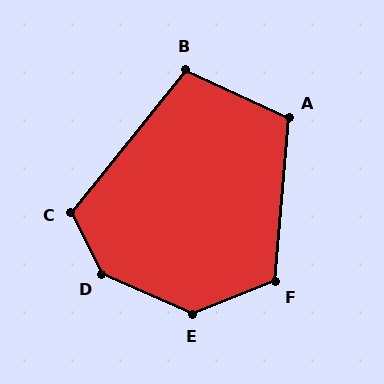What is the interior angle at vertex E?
Approximately 135 degrees (obtuse).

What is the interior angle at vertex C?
Approximately 115 degrees (obtuse).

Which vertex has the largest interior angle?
D, at approximately 140 degrees.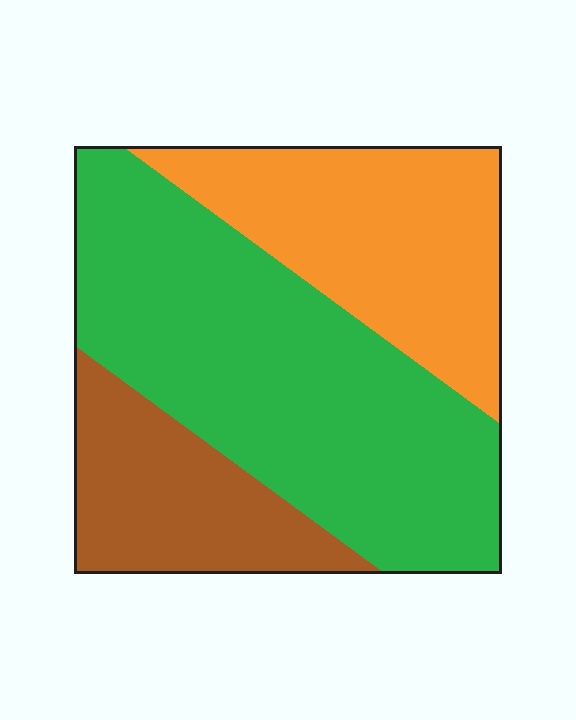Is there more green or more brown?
Green.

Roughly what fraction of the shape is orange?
Orange covers around 30% of the shape.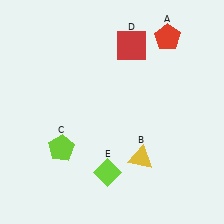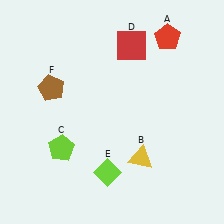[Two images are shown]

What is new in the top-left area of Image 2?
A brown pentagon (F) was added in the top-left area of Image 2.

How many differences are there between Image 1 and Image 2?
There is 1 difference between the two images.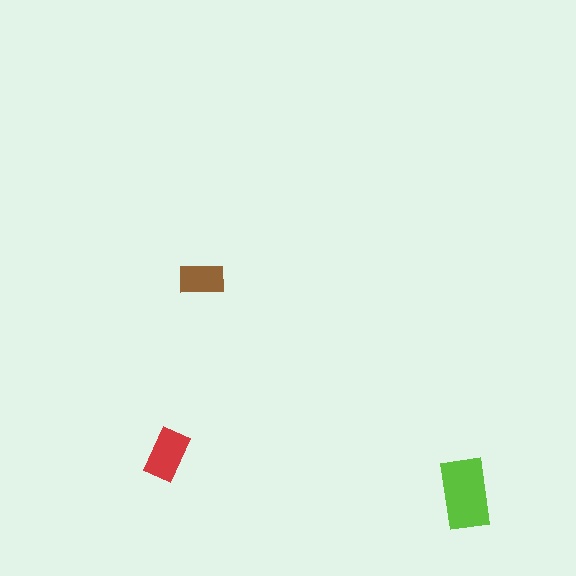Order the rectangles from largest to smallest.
the lime one, the red one, the brown one.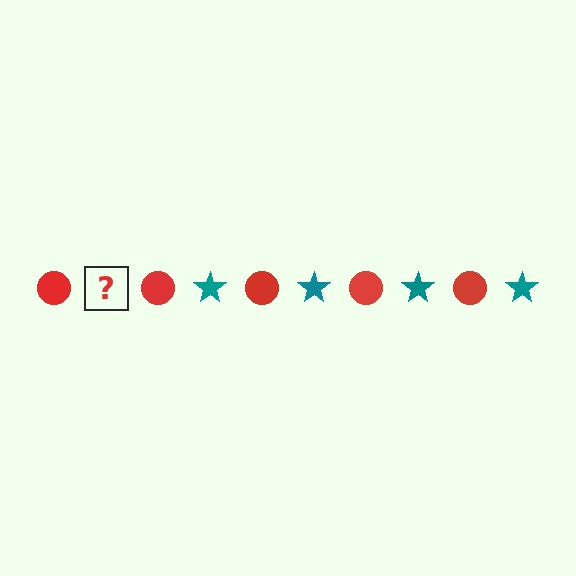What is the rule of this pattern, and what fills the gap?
The rule is that the pattern alternates between red circle and teal star. The gap should be filled with a teal star.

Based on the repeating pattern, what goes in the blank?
The blank should be a teal star.